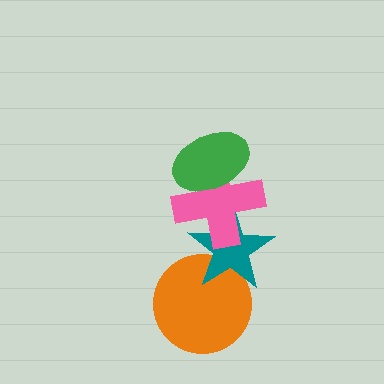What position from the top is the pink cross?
The pink cross is 2nd from the top.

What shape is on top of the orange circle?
The teal star is on top of the orange circle.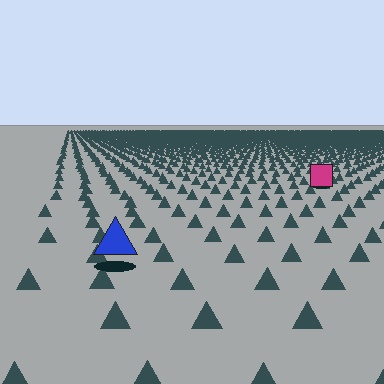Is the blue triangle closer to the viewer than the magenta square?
Yes. The blue triangle is closer — you can tell from the texture gradient: the ground texture is coarser near it.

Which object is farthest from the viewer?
The magenta square is farthest from the viewer. It appears smaller and the ground texture around it is denser.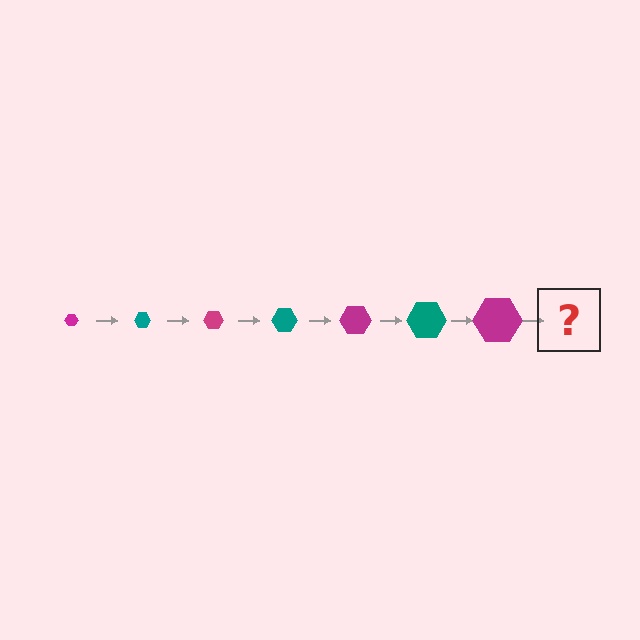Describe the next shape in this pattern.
It should be a teal hexagon, larger than the previous one.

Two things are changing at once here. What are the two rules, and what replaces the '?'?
The two rules are that the hexagon grows larger each step and the color cycles through magenta and teal. The '?' should be a teal hexagon, larger than the previous one.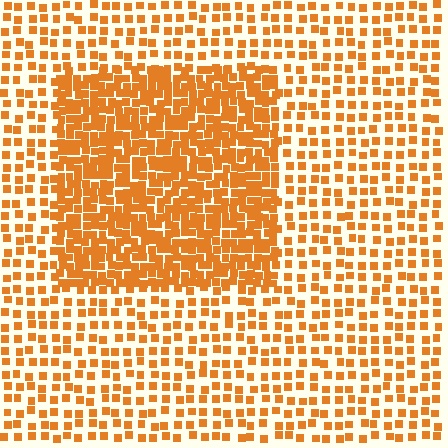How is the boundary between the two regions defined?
The boundary is defined by a change in element density (approximately 2.3x ratio). All elements are the same color, size, and shape.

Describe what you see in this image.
The image contains small orange elements arranged at two different densities. A rectangle-shaped region is visible where the elements are more densely packed than the surrounding area.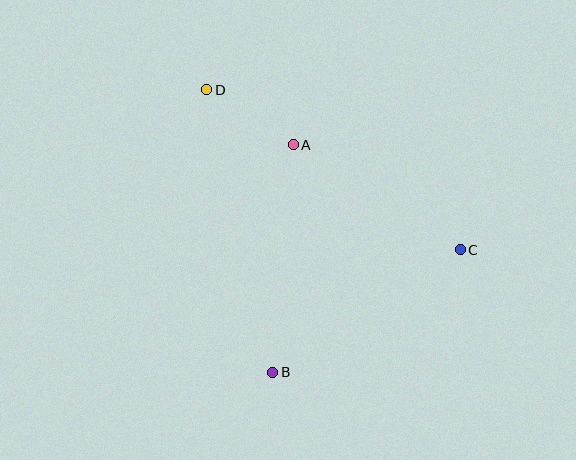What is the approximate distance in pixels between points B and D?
The distance between B and D is approximately 290 pixels.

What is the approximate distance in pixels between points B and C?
The distance between B and C is approximately 224 pixels.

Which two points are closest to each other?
Points A and D are closest to each other.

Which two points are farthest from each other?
Points C and D are farthest from each other.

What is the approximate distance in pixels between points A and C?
The distance between A and C is approximately 197 pixels.